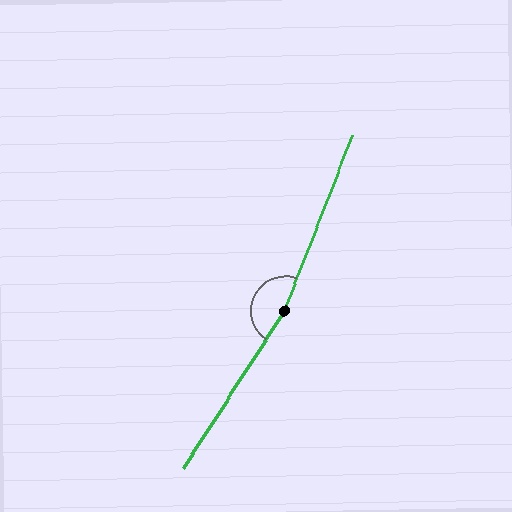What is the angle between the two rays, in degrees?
Approximately 168 degrees.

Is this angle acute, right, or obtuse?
It is obtuse.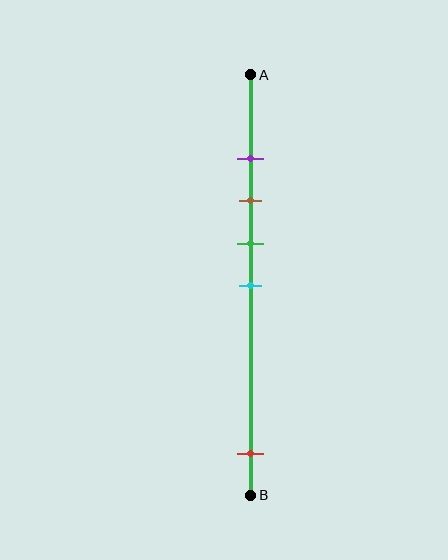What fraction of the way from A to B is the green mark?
The green mark is approximately 40% (0.4) of the way from A to B.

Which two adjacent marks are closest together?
The purple and brown marks are the closest adjacent pair.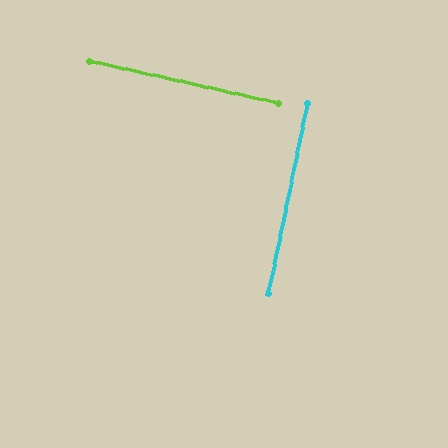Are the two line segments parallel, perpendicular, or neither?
Perpendicular — they meet at approximately 89°.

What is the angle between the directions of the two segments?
Approximately 89 degrees.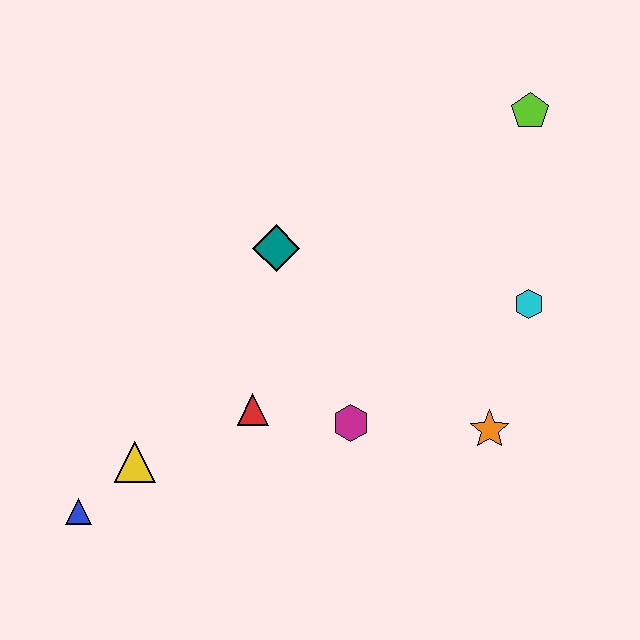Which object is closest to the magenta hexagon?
The red triangle is closest to the magenta hexagon.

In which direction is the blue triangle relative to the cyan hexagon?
The blue triangle is to the left of the cyan hexagon.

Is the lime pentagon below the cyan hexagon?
No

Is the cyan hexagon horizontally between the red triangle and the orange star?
No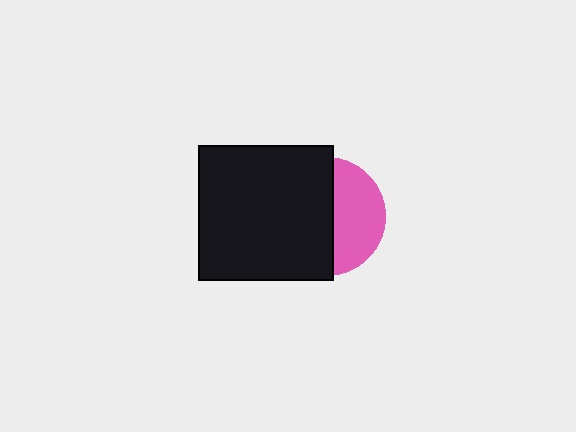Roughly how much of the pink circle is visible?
A small part of it is visible (roughly 43%).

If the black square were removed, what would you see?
You would see the complete pink circle.